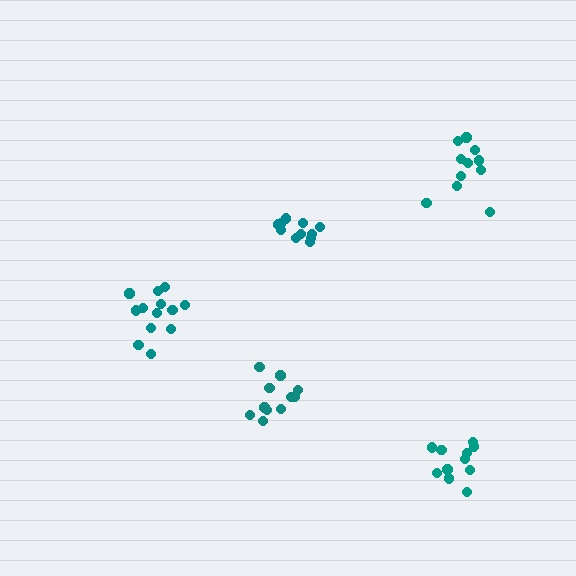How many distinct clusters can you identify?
There are 5 distinct clusters.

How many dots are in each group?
Group 1: 11 dots, Group 2: 11 dots, Group 3: 11 dots, Group 4: 13 dots, Group 5: 11 dots (57 total).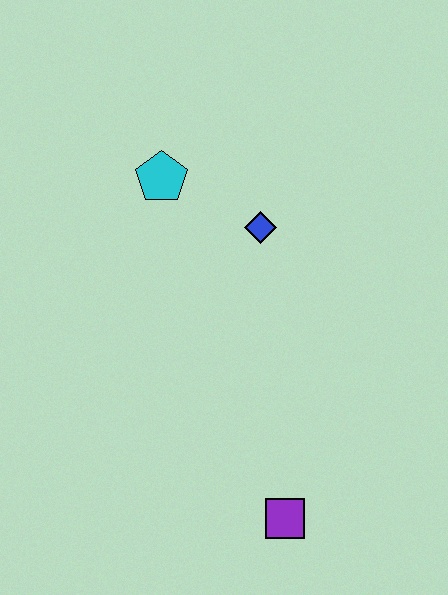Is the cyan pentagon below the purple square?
No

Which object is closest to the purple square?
The blue diamond is closest to the purple square.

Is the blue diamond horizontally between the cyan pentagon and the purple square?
Yes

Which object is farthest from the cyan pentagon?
The purple square is farthest from the cyan pentagon.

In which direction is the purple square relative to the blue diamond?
The purple square is below the blue diamond.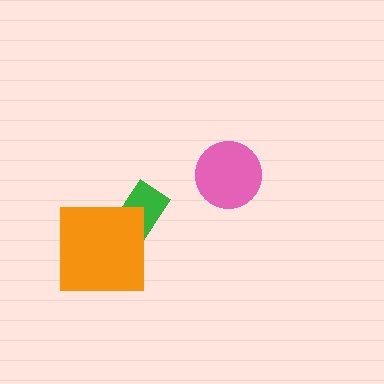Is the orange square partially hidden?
No, no other shape covers it.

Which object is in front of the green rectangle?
The orange square is in front of the green rectangle.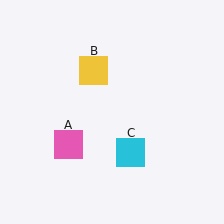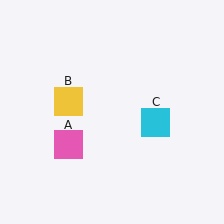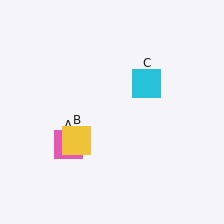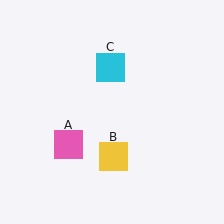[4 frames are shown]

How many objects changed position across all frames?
2 objects changed position: yellow square (object B), cyan square (object C).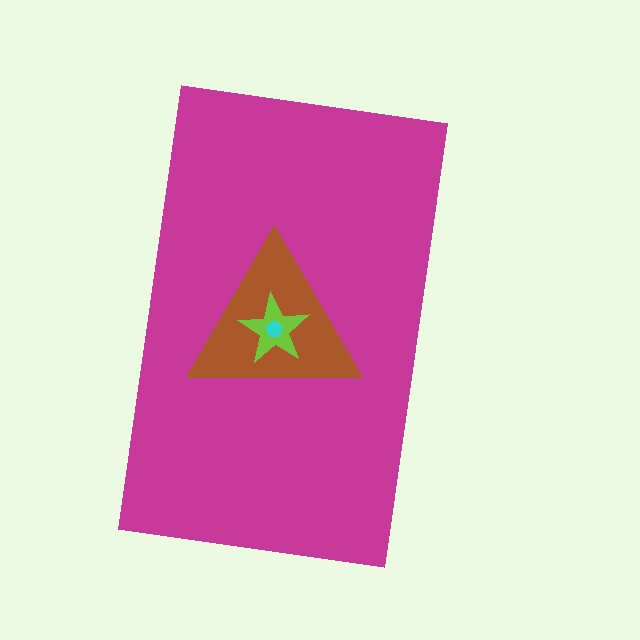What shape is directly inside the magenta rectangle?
The brown triangle.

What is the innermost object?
The cyan pentagon.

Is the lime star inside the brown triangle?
Yes.